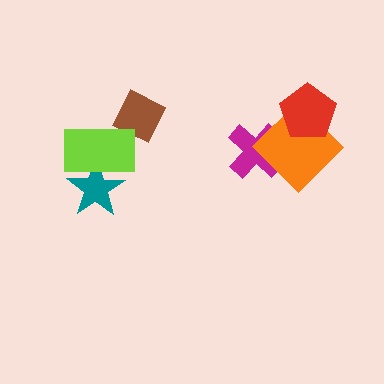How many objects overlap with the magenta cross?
1 object overlaps with the magenta cross.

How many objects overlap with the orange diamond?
2 objects overlap with the orange diamond.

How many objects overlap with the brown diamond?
1 object overlaps with the brown diamond.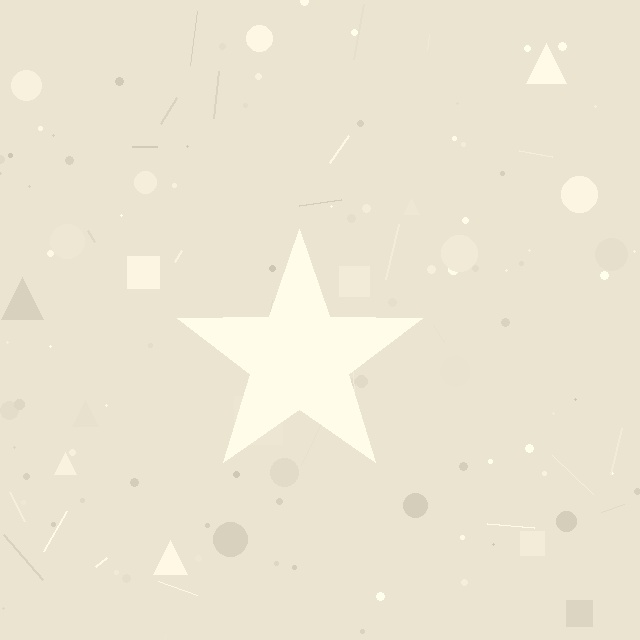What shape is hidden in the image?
A star is hidden in the image.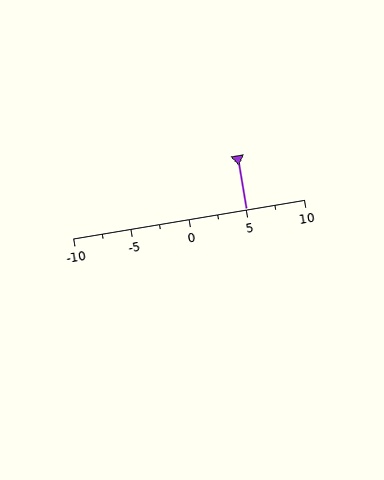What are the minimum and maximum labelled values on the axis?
The axis runs from -10 to 10.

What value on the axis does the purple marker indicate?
The marker indicates approximately 5.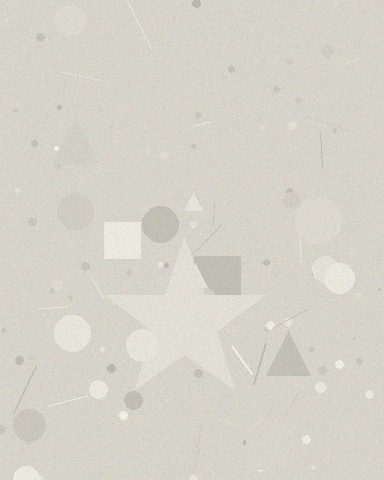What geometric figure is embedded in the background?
A star is embedded in the background.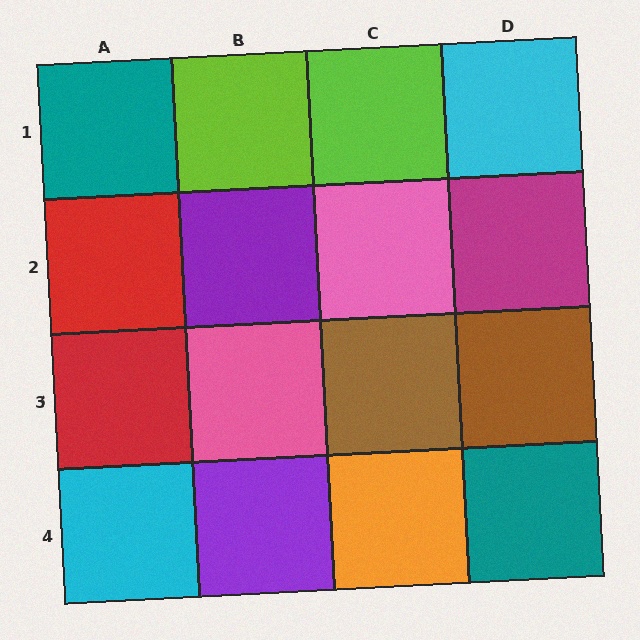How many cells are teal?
2 cells are teal.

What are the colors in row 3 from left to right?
Red, pink, brown, brown.